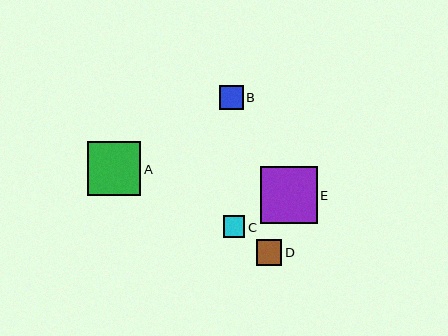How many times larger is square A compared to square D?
Square A is approximately 2.1 times the size of square D.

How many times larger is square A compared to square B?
Square A is approximately 2.3 times the size of square B.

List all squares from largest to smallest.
From largest to smallest: E, A, D, B, C.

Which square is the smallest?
Square C is the smallest with a size of approximately 21 pixels.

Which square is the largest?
Square E is the largest with a size of approximately 57 pixels.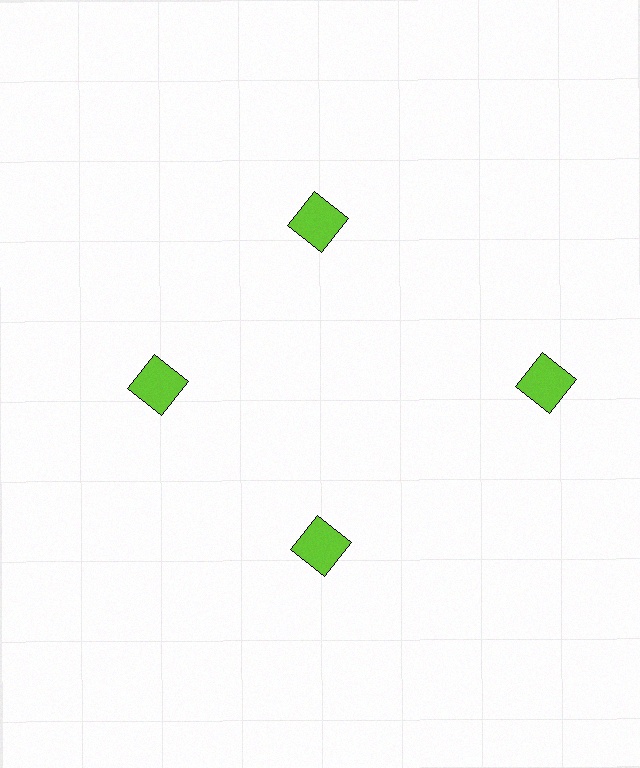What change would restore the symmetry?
The symmetry would be restored by moving it inward, back onto the ring so that all 4 squares sit at equal angles and equal distance from the center.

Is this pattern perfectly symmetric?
No. The 4 lime squares are arranged in a ring, but one element near the 3 o'clock position is pushed outward from the center, breaking the 4-fold rotational symmetry.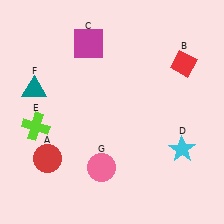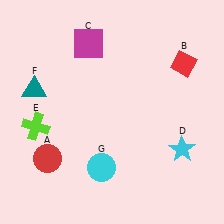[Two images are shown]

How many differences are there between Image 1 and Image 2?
There is 1 difference between the two images.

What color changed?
The circle (G) changed from pink in Image 1 to cyan in Image 2.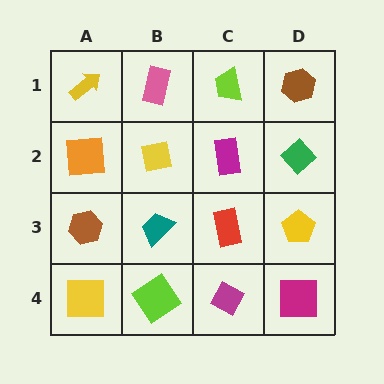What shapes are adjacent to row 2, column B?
A pink rectangle (row 1, column B), a teal trapezoid (row 3, column B), an orange square (row 2, column A), a magenta rectangle (row 2, column C).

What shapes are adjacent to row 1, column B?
A yellow square (row 2, column B), a yellow arrow (row 1, column A), a lime trapezoid (row 1, column C).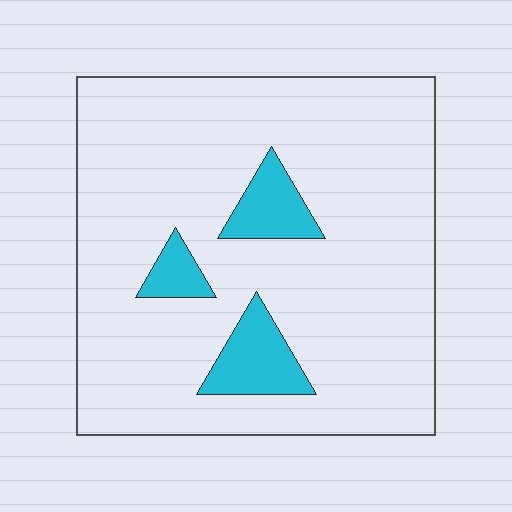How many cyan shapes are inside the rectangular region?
3.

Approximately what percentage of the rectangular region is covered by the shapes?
Approximately 10%.